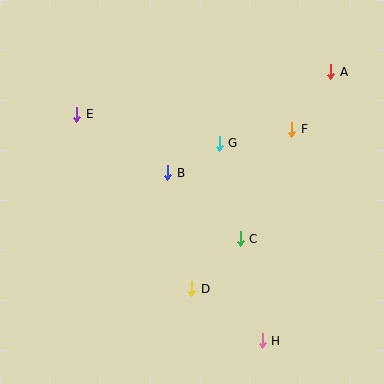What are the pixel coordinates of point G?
Point G is at (219, 143).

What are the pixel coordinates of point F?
Point F is at (292, 129).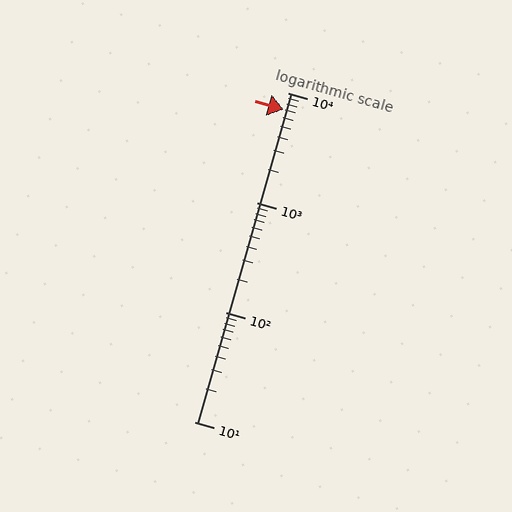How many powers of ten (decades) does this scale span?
The scale spans 3 decades, from 10 to 10000.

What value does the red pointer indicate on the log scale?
The pointer indicates approximately 7000.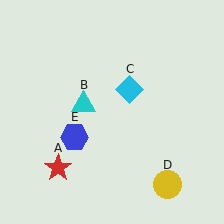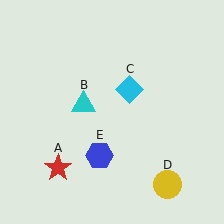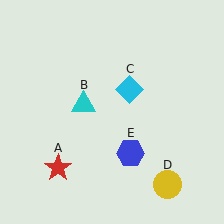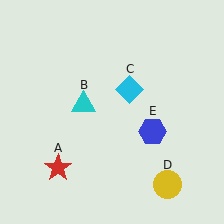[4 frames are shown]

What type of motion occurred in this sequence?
The blue hexagon (object E) rotated counterclockwise around the center of the scene.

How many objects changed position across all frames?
1 object changed position: blue hexagon (object E).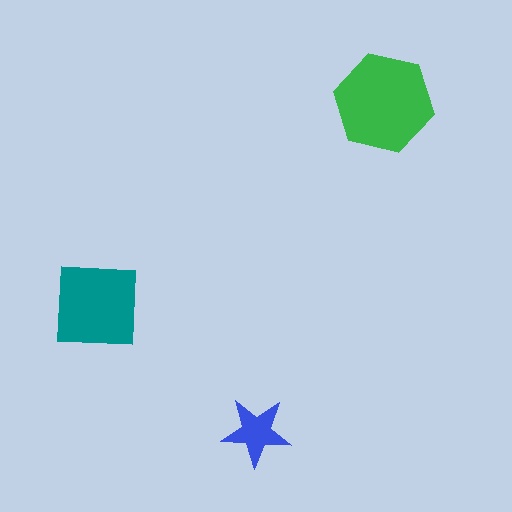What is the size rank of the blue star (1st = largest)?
3rd.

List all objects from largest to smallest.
The green hexagon, the teal square, the blue star.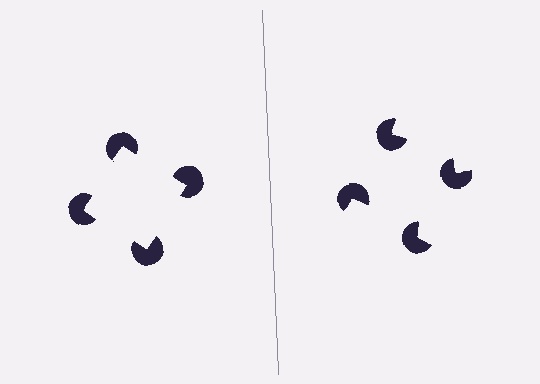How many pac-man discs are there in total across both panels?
8 — 4 on each side.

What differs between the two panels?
The pac-man discs are positioned identically on both sides; only the wedge orientations differ. On the left they align to a square; on the right they are misaligned.